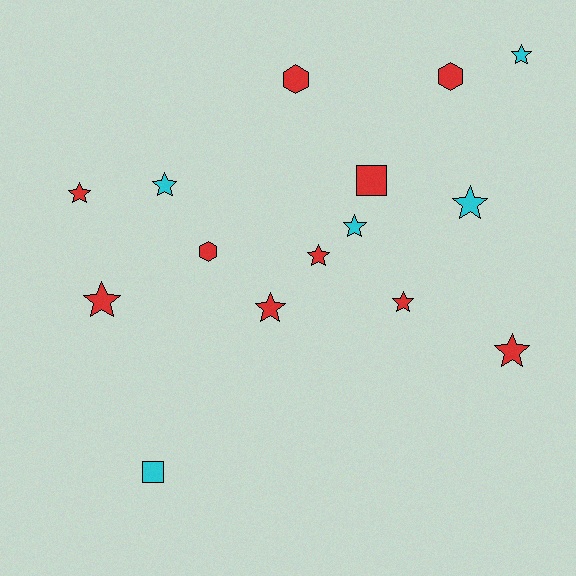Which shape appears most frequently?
Star, with 10 objects.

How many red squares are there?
There is 1 red square.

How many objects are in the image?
There are 15 objects.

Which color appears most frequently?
Red, with 10 objects.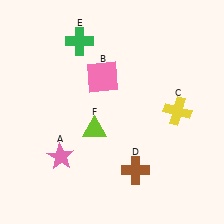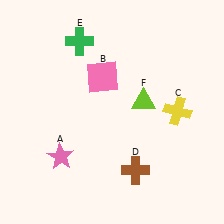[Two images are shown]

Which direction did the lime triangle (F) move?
The lime triangle (F) moved right.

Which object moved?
The lime triangle (F) moved right.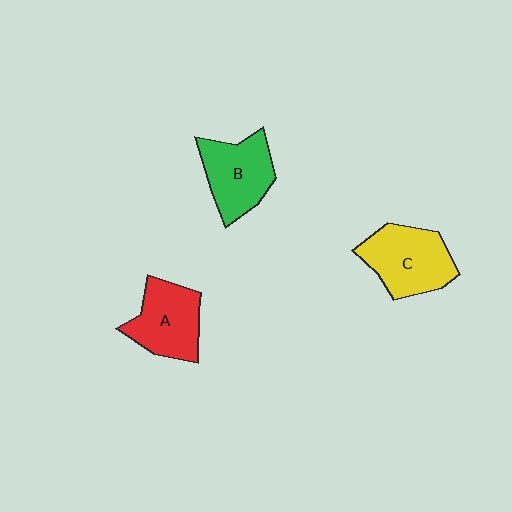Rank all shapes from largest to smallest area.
From largest to smallest: C (yellow), B (green), A (red).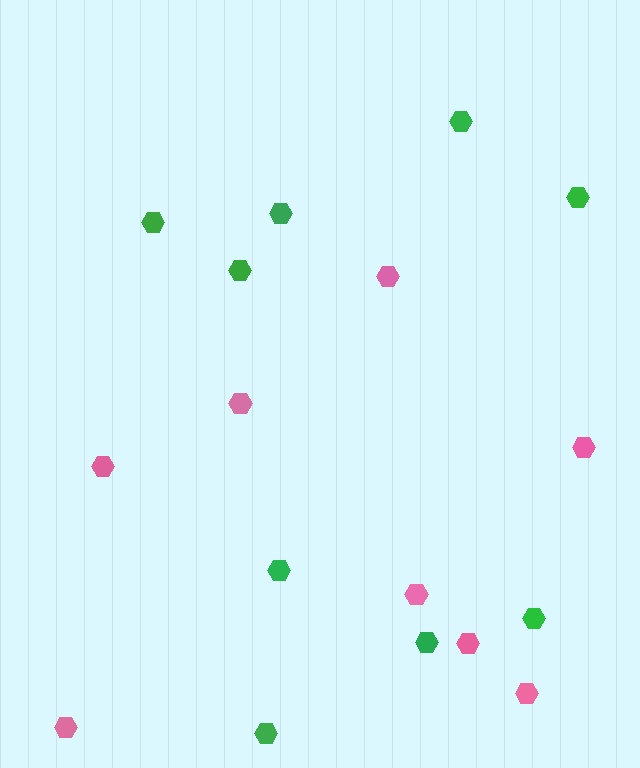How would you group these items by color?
There are 2 groups: one group of pink hexagons (8) and one group of green hexagons (9).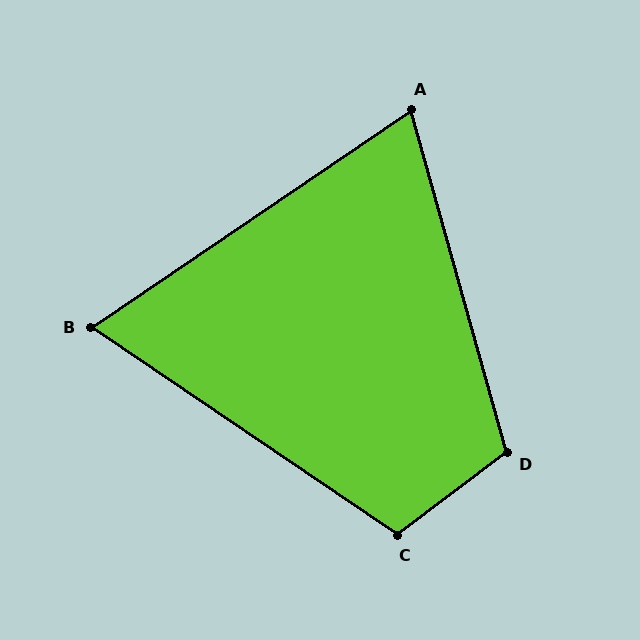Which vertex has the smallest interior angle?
B, at approximately 68 degrees.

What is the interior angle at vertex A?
Approximately 71 degrees (acute).